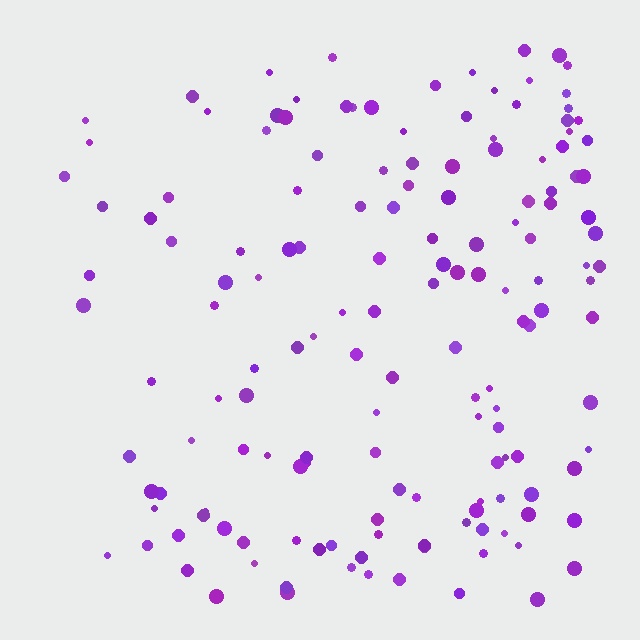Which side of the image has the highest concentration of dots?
The right.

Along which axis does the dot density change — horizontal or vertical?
Horizontal.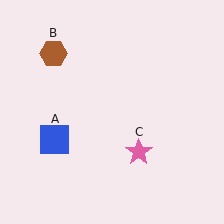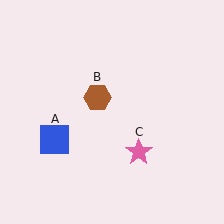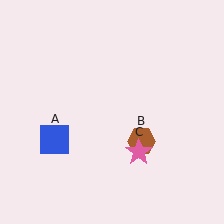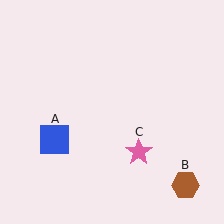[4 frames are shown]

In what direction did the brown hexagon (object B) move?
The brown hexagon (object B) moved down and to the right.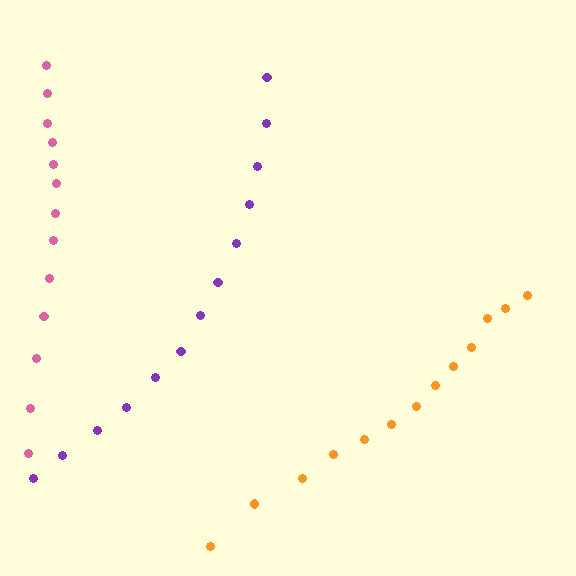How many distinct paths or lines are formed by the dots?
There are 3 distinct paths.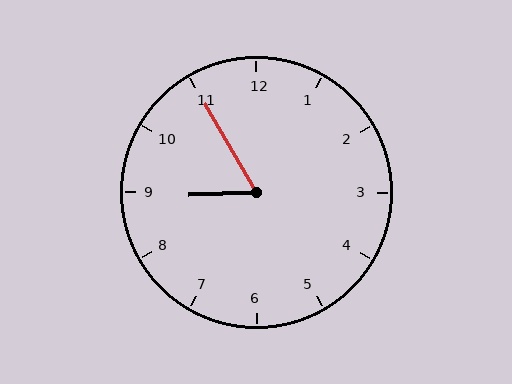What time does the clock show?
8:55.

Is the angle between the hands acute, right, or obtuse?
It is acute.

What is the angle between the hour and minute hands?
Approximately 62 degrees.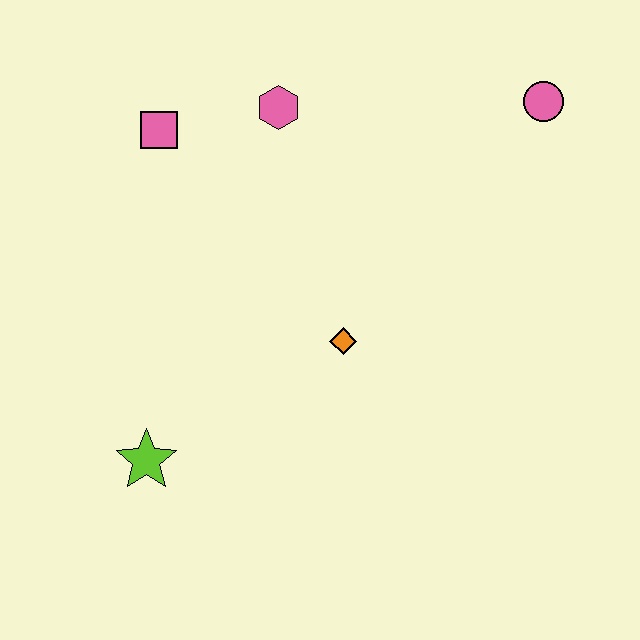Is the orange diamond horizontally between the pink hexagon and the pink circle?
Yes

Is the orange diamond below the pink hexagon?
Yes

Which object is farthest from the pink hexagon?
The lime star is farthest from the pink hexagon.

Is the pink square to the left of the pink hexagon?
Yes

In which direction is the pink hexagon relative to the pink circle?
The pink hexagon is to the left of the pink circle.